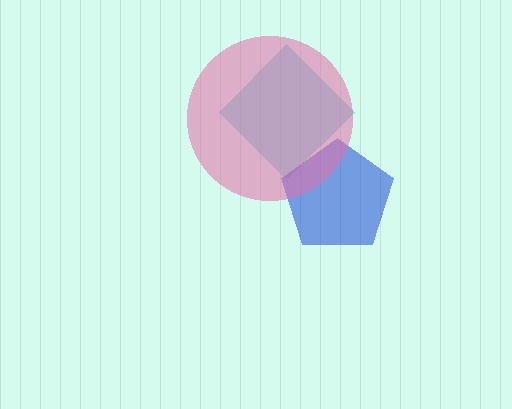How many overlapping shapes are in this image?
There are 3 overlapping shapes in the image.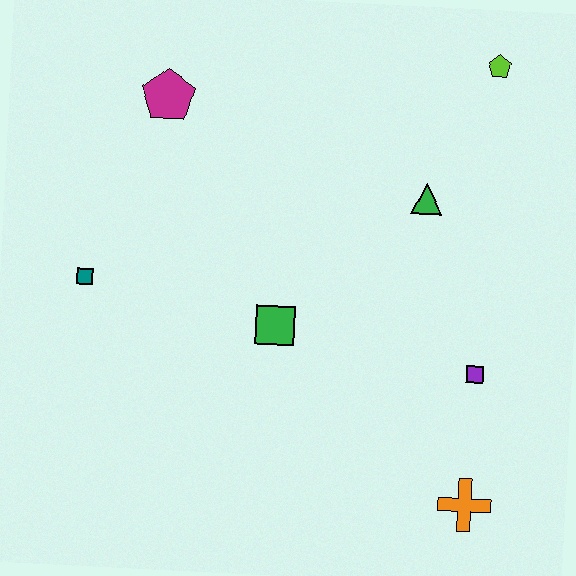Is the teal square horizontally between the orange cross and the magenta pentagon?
No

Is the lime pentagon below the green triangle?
No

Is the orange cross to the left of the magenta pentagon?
No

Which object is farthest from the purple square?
The magenta pentagon is farthest from the purple square.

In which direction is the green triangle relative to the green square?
The green triangle is to the right of the green square.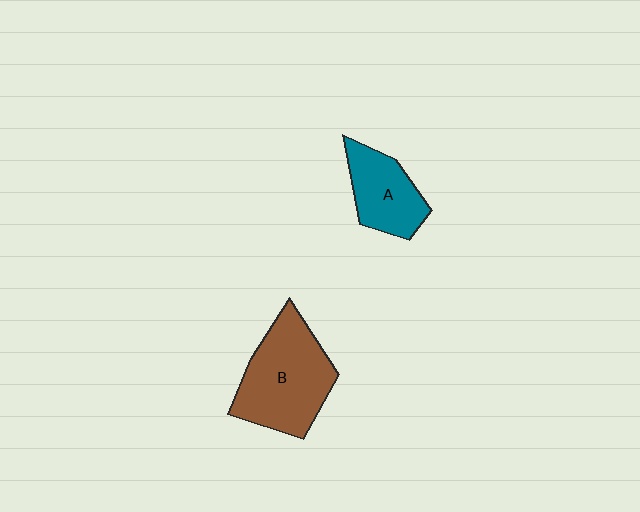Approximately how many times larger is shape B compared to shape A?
Approximately 1.6 times.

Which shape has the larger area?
Shape B (brown).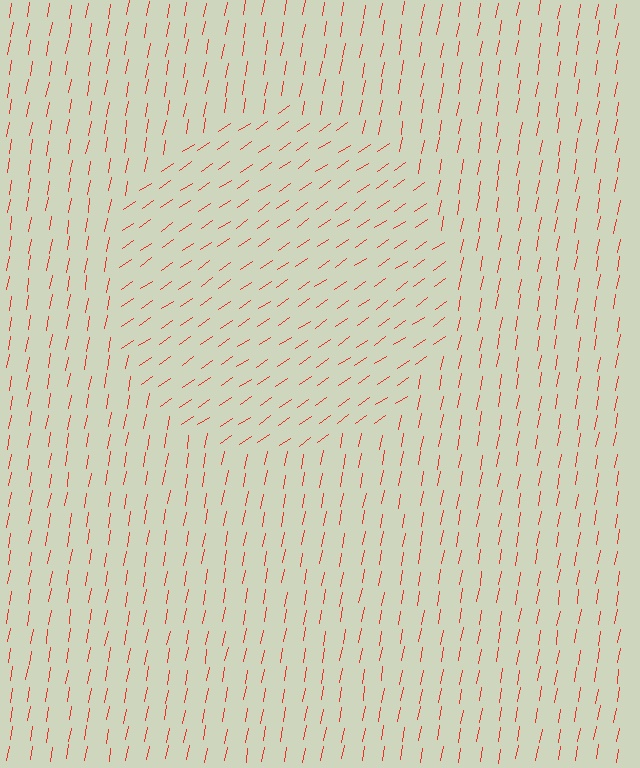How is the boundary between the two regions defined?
The boundary is defined purely by a change in line orientation (approximately 45 degrees difference). All lines are the same color and thickness.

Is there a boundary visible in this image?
Yes, there is a texture boundary formed by a change in line orientation.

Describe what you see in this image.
The image is filled with small red line segments. A circle region in the image has lines oriented differently from the surrounding lines, creating a visible texture boundary.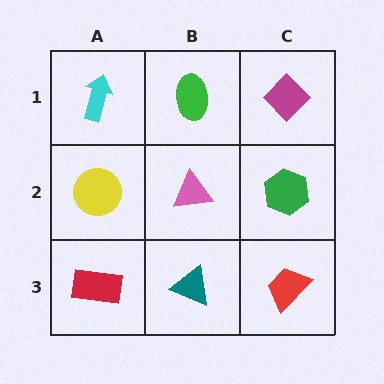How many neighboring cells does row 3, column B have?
3.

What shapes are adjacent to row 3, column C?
A green hexagon (row 2, column C), a teal triangle (row 3, column B).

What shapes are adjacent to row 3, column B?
A pink triangle (row 2, column B), a red rectangle (row 3, column A), a red trapezoid (row 3, column C).